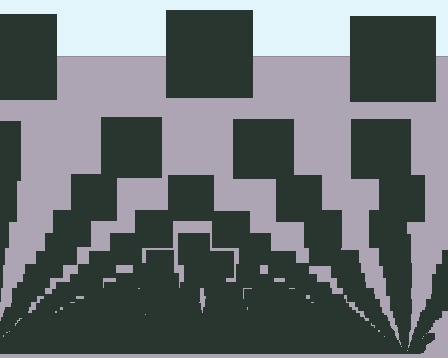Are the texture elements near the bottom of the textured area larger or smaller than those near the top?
Smaller. The gradient is inverted — elements near the bottom are smaller and denser.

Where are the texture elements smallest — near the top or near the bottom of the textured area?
Near the bottom.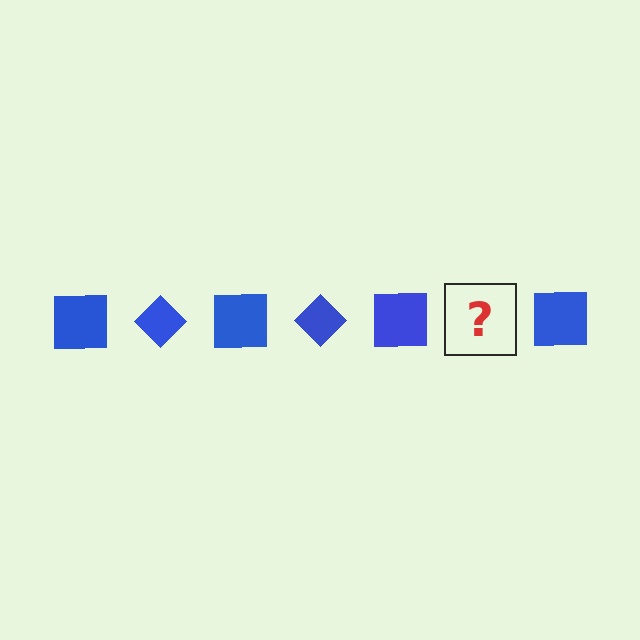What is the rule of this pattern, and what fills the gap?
The rule is that the pattern cycles through square, diamond shapes in blue. The gap should be filled with a blue diamond.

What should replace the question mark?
The question mark should be replaced with a blue diamond.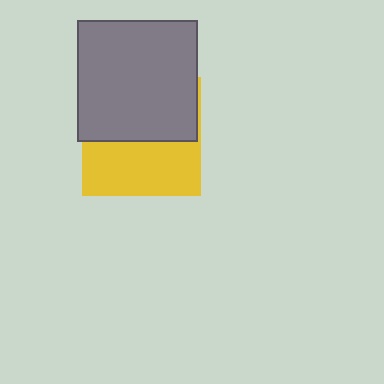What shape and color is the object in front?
The object in front is a gray square.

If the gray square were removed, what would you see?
You would see the complete yellow square.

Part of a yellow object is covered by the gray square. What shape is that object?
It is a square.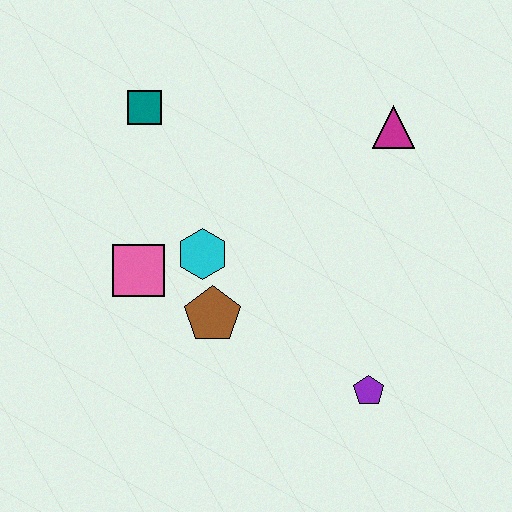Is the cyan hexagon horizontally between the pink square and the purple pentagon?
Yes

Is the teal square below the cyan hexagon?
No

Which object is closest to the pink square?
The cyan hexagon is closest to the pink square.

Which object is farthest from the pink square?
The magenta triangle is farthest from the pink square.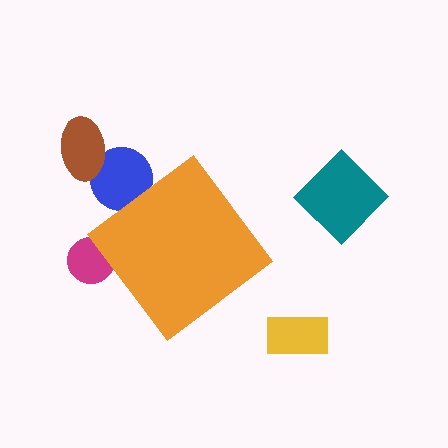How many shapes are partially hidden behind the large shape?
2 shapes are partially hidden.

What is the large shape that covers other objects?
An orange diamond.